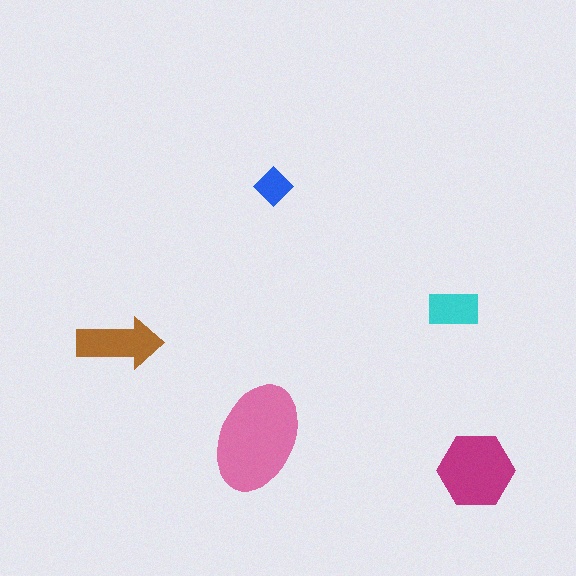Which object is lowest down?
The magenta hexagon is bottommost.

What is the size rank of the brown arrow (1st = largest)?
3rd.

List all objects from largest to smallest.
The pink ellipse, the magenta hexagon, the brown arrow, the cyan rectangle, the blue diamond.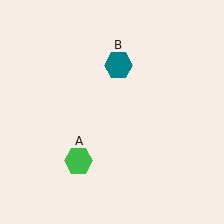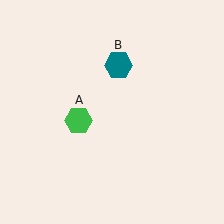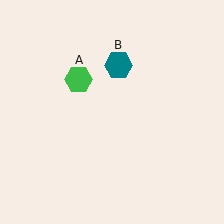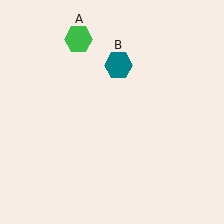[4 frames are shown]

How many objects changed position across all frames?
1 object changed position: green hexagon (object A).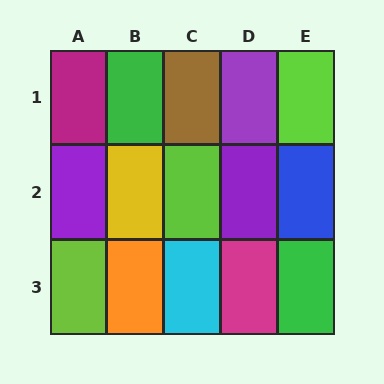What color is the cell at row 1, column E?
Lime.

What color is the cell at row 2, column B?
Yellow.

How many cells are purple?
3 cells are purple.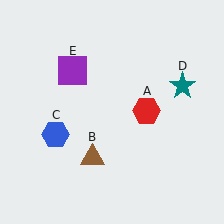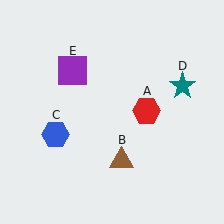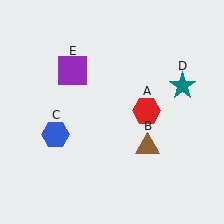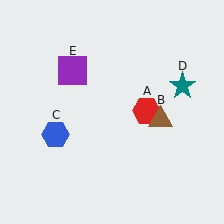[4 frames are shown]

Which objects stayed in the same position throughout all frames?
Red hexagon (object A) and blue hexagon (object C) and teal star (object D) and purple square (object E) remained stationary.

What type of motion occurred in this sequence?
The brown triangle (object B) rotated counterclockwise around the center of the scene.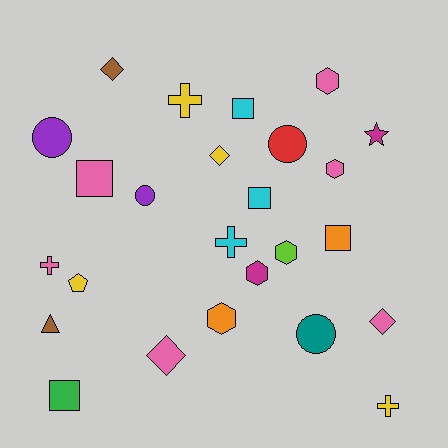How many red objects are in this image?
There is 1 red object.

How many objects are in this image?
There are 25 objects.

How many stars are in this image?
There is 1 star.